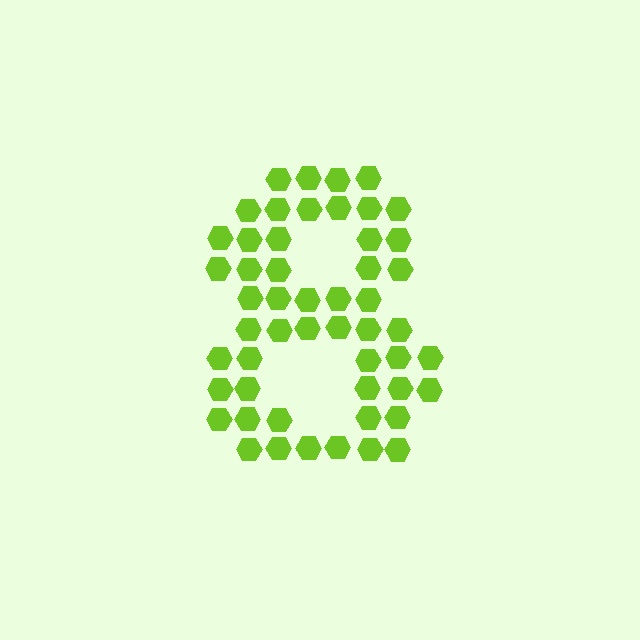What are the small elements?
The small elements are hexagons.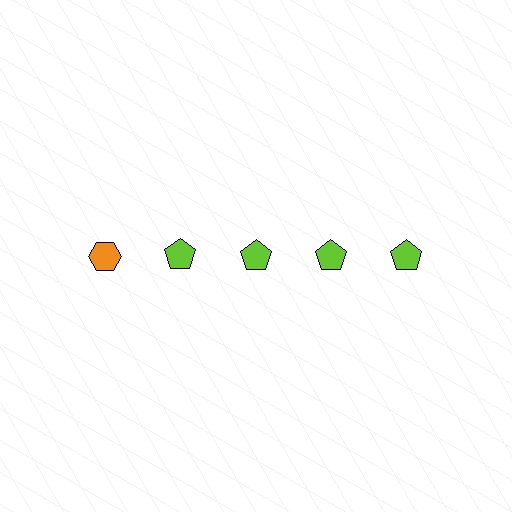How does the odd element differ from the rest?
It differs in both color (orange instead of lime) and shape (hexagon instead of pentagon).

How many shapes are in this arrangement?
There are 5 shapes arranged in a grid pattern.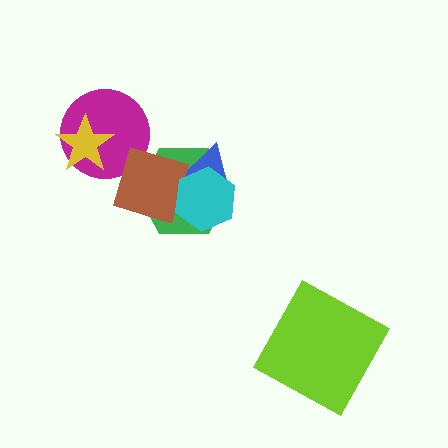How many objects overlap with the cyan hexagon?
3 objects overlap with the cyan hexagon.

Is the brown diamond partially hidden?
Yes, it is partially covered by another shape.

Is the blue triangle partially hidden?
Yes, it is partially covered by another shape.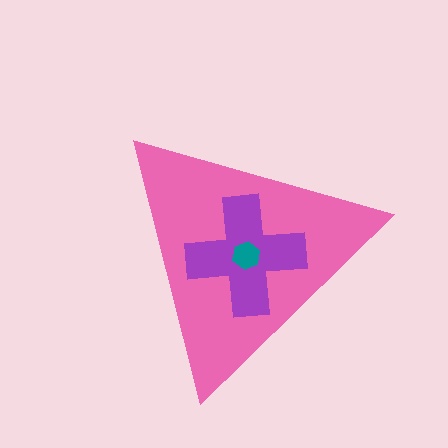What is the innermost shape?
The teal hexagon.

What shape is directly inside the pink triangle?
The purple cross.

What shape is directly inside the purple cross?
The teal hexagon.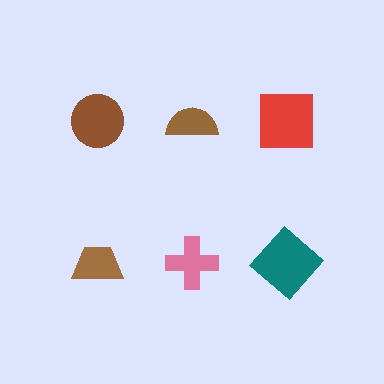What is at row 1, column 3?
A red square.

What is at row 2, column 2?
A pink cross.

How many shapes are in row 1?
3 shapes.